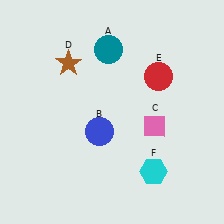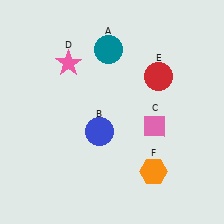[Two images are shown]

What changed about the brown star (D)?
In Image 1, D is brown. In Image 2, it changed to pink.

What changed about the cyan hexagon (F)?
In Image 1, F is cyan. In Image 2, it changed to orange.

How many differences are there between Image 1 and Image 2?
There are 2 differences between the two images.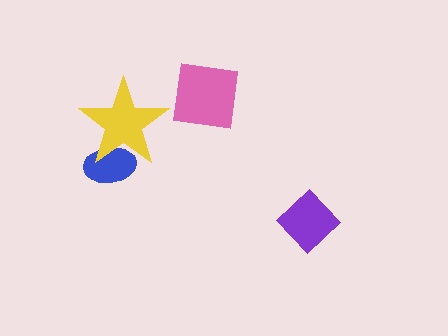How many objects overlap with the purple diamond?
0 objects overlap with the purple diamond.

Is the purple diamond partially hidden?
No, no other shape covers it.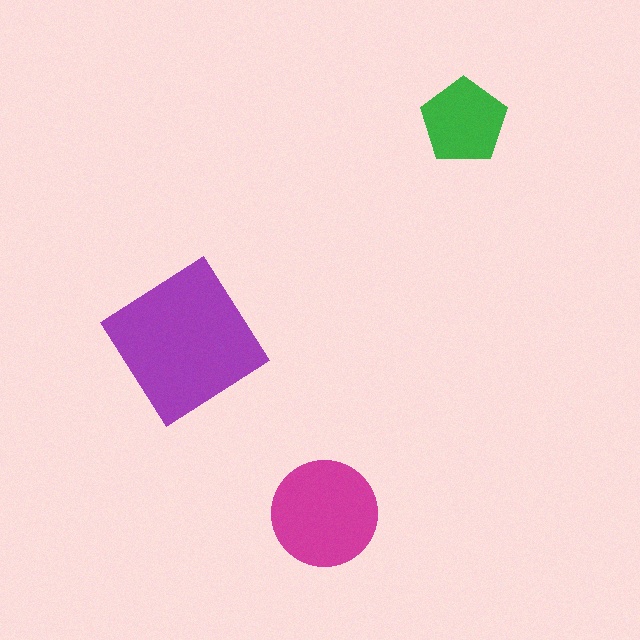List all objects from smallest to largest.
The green pentagon, the magenta circle, the purple diamond.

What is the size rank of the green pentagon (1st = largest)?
3rd.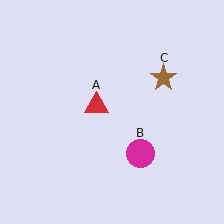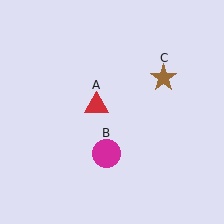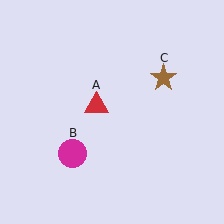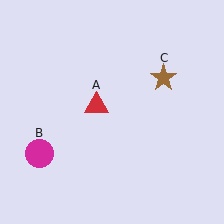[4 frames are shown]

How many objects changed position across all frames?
1 object changed position: magenta circle (object B).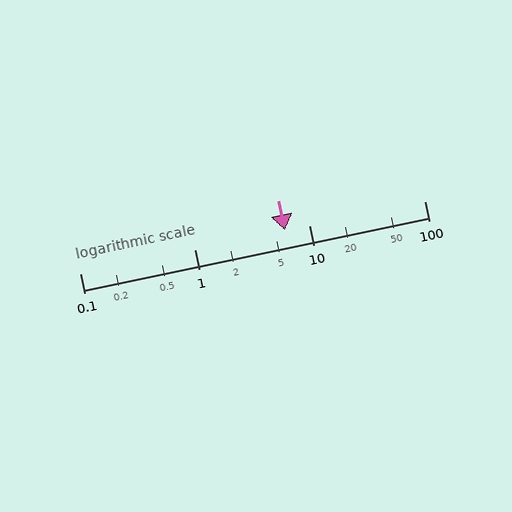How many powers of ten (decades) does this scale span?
The scale spans 3 decades, from 0.1 to 100.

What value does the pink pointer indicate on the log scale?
The pointer indicates approximately 6.1.